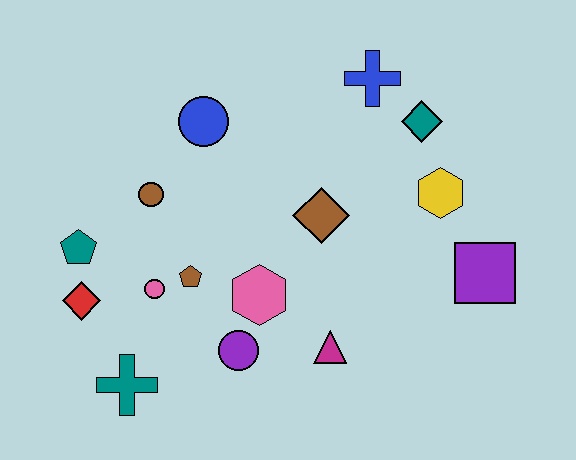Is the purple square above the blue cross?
No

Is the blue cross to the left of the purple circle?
No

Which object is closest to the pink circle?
The brown pentagon is closest to the pink circle.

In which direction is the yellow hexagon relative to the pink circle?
The yellow hexagon is to the right of the pink circle.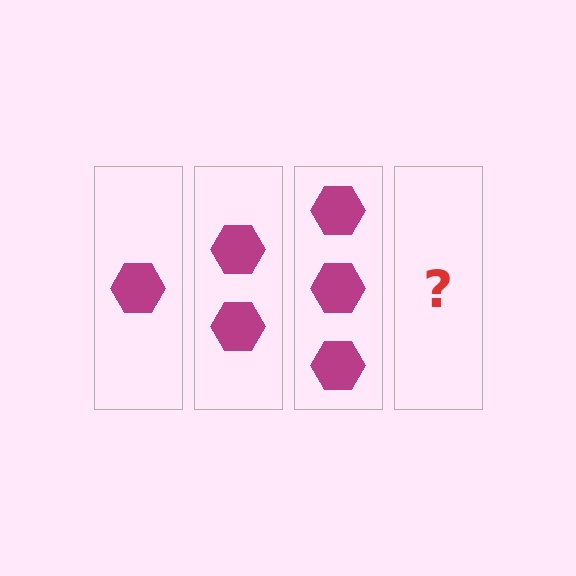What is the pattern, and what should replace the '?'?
The pattern is that each step adds one more hexagon. The '?' should be 4 hexagons.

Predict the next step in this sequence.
The next step is 4 hexagons.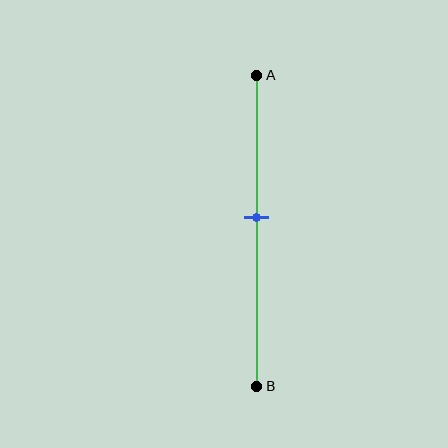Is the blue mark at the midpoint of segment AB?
No, the mark is at about 45% from A, not at the 50% midpoint.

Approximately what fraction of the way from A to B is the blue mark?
The blue mark is approximately 45% of the way from A to B.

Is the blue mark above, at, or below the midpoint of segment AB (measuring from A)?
The blue mark is above the midpoint of segment AB.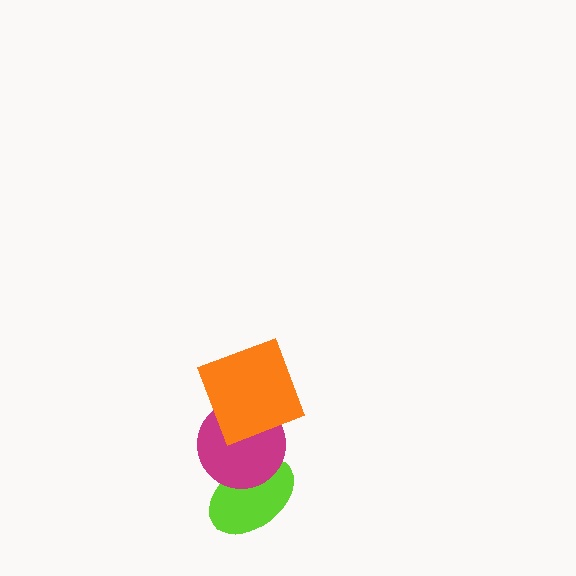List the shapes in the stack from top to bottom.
From top to bottom: the orange square, the magenta circle, the lime ellipse.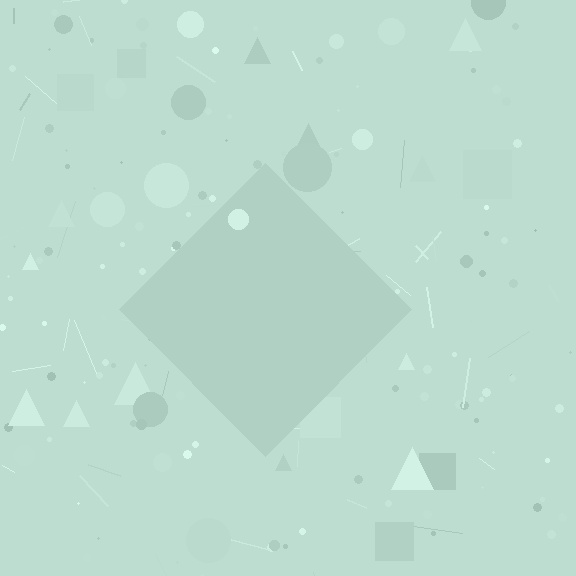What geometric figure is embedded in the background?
A diamond is embedded in the background.